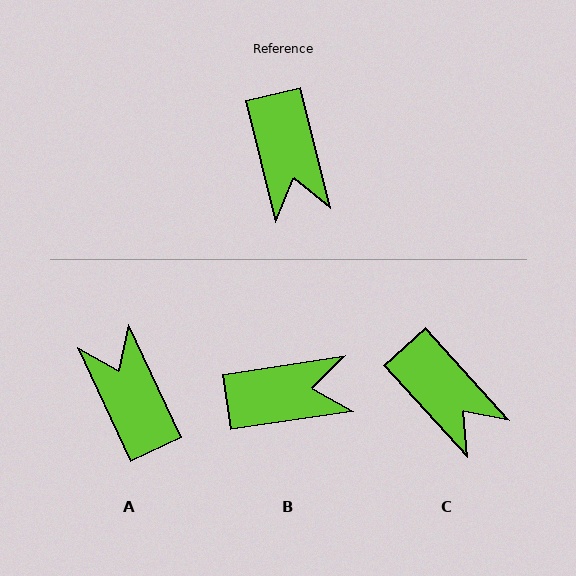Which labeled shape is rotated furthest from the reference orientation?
A, about 169 degrees away.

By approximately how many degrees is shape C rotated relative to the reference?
Approximately 28 degrees counter-clockwise.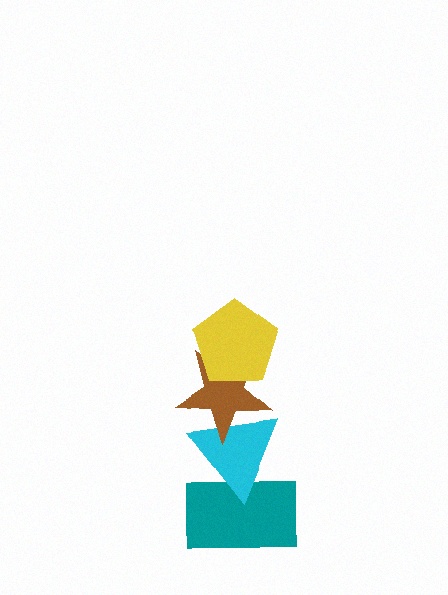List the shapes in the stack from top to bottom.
From top to bottom: the yellow pentagon, the brown star, the cyan triangle, the teal rectangle.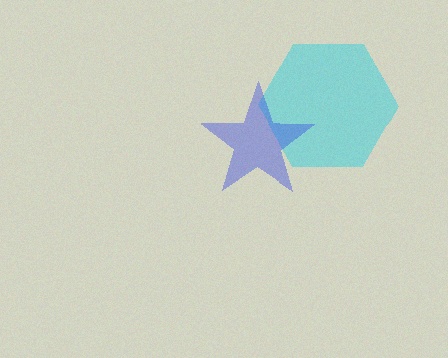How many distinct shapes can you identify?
There are 2 distinct shapes: a cyan hexagon, a blue star.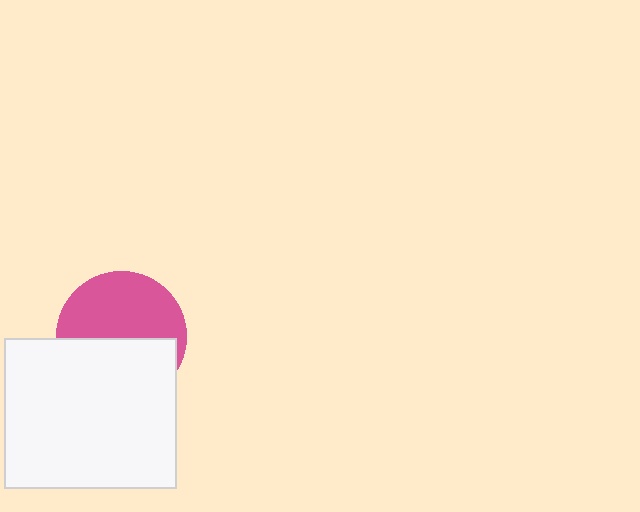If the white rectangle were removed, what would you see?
You would see the complete pink circle.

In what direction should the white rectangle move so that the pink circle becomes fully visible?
The white rectangle should move down. That is the shortest direction to clear the overlap and leave the pink circle fully visible.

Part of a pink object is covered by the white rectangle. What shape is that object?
It is a circle.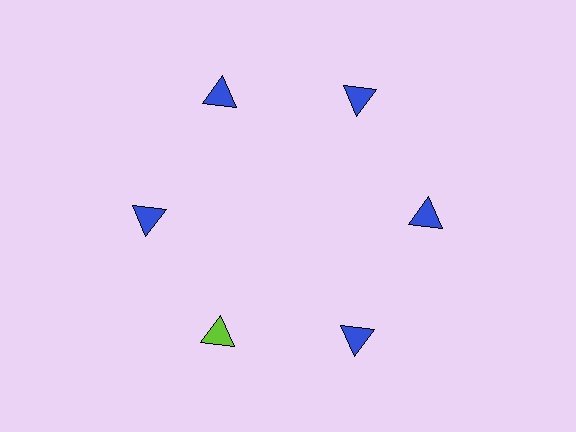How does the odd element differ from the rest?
It has a different color: lime instead of blue.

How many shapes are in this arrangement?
There are 6 shapes arranged in a ring pattern.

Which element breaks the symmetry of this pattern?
The lime triangle at roughly the 7 o'clock position breaks the symmetry. All other shapes are blue triangles.